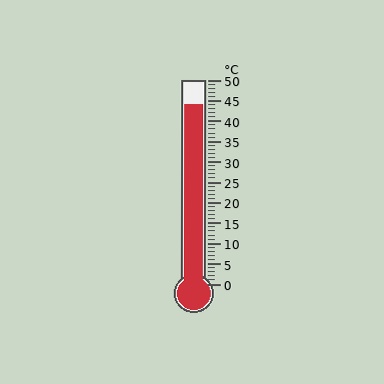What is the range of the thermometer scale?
The thermometer scale ranges from 0°C to 50°C.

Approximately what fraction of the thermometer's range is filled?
The thermometer is filled to approximately 90% of its range.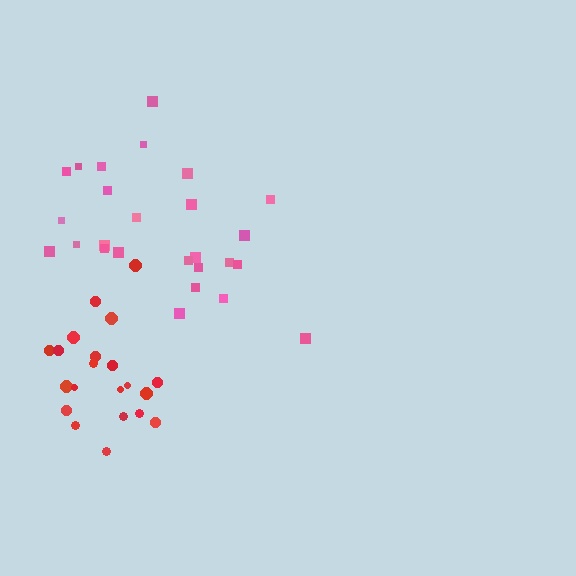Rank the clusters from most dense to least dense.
red, pink.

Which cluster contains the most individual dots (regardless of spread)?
Pink (26).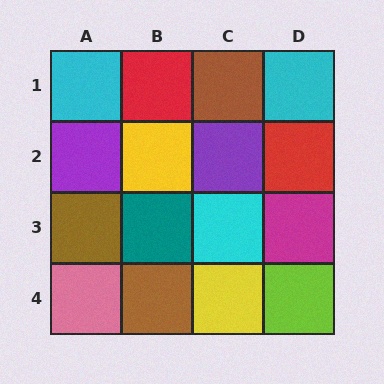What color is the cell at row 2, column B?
Yellow.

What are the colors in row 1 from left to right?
Cyan, red, brown, cyan.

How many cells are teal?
1 cell is teal.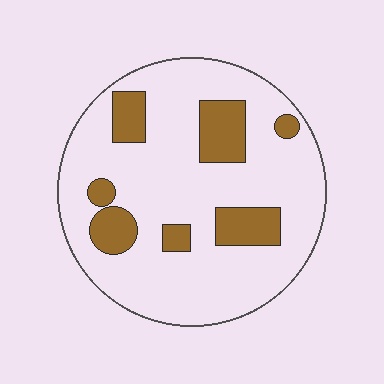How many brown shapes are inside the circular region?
7.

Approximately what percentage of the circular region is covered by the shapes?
Approximately 20%.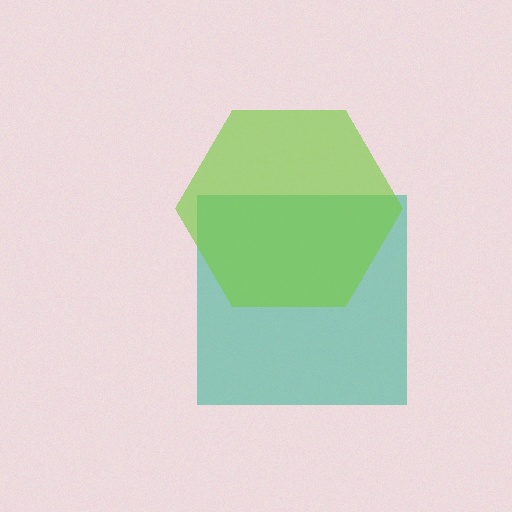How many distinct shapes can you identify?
There are 2 distinct shapes: a teal square, a lime hexagon.